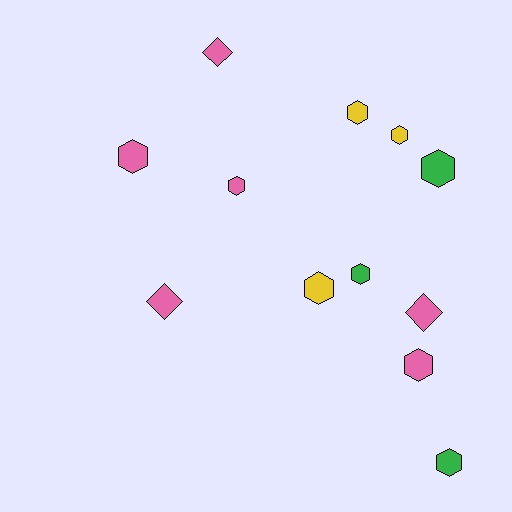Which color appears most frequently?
Pink, with 6 objects.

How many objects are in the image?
There are 12 objects.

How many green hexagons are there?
There are 3 green hexagons.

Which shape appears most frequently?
Hexagon, with 9 objects.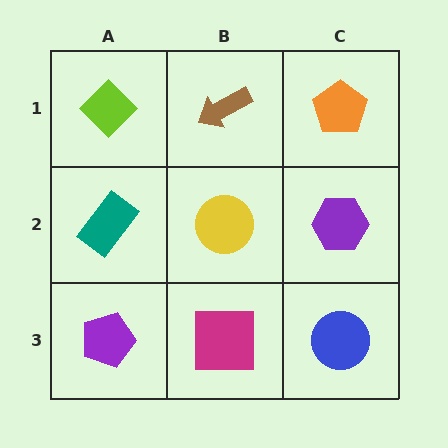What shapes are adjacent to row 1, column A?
A teal rectangle (row 2, column A), a brown arrow (row 1, column B).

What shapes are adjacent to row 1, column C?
A purple hexagon (row 2, column C), a brown arrow (row 1, column B).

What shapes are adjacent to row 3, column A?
A teal rectangle (row 2, column A), a magenta square (row 3, column B).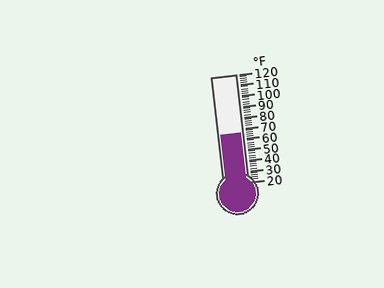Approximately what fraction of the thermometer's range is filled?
The thermometer is filled to approximately 45% of its range.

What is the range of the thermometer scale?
The thermometer scale ranges from 20°F to 120°F.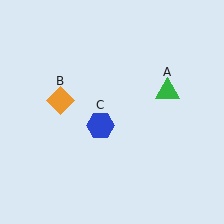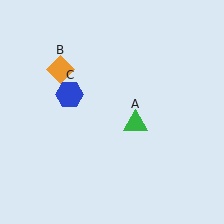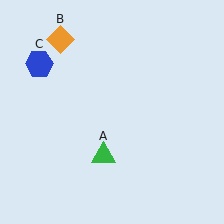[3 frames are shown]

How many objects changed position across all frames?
3 objects changed position: green triangle (object A), orange diamond (object B), blue hexagon (object C).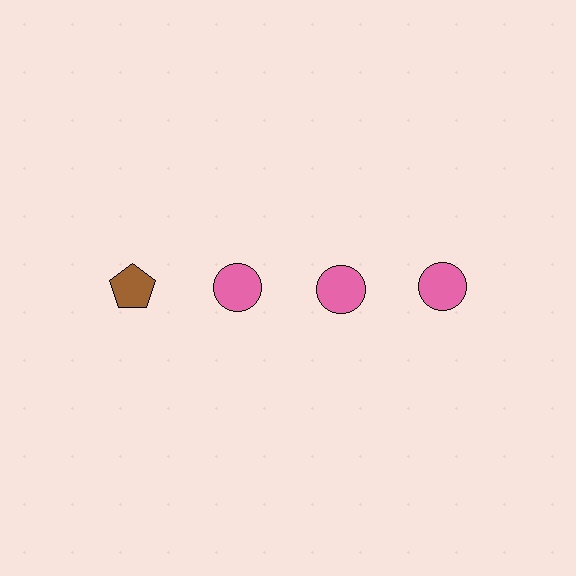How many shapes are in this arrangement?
There are 4 shapes arranged in a grid pattern.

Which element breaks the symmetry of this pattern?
The brown pentagon in the top row, leftmost column breaks the symmetry. All other shapes are pink circles.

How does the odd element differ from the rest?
It differs in both color (brown instead of pink) and shape (pentagon instead of circle).